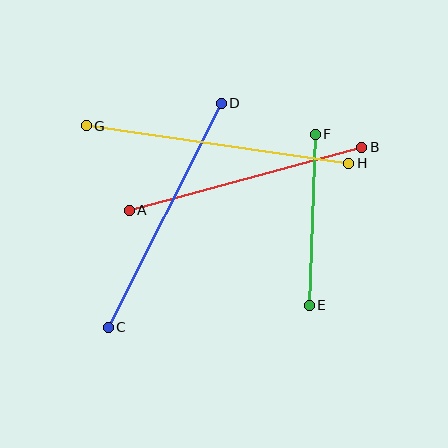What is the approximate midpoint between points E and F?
The midpoint is at approximately (312, 220) pixels.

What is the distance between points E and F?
The distance is approximately 171 pixels.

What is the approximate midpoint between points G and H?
The midpoint is at approximately (217, 145) pixels.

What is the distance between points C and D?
The distance is approximately 251 pixels.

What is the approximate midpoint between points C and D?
The midpoint is at approximately (165, 215) pixels.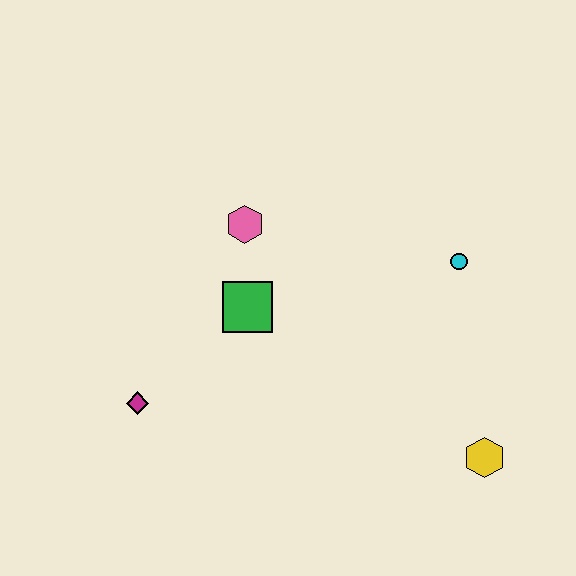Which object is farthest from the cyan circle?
The magenta diamond is farthest from the cyan circle.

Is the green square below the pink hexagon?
Yes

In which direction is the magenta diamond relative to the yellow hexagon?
The magenta diamond is to the left of the yellow hexagon.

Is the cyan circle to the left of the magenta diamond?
No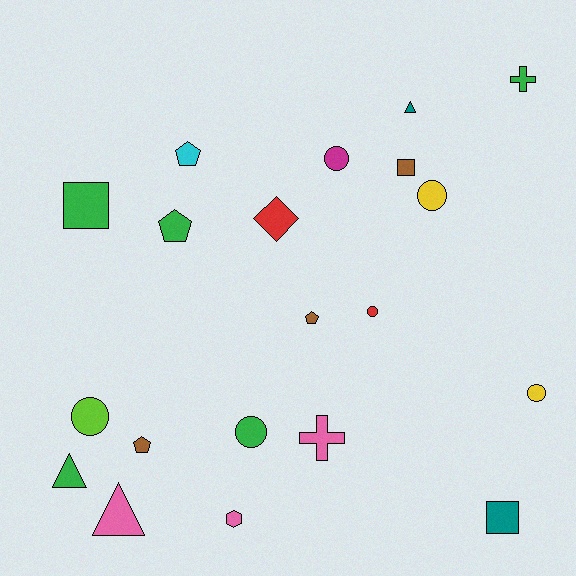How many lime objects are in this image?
There is 1 lime object.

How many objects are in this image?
There are 20 objects.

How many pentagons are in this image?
There are 4 pentagons.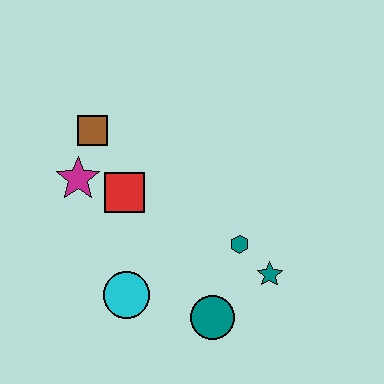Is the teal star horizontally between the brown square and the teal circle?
No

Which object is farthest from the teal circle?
The brown square is farthest from the teal circle.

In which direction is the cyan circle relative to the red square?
The cyan circle is below the red square.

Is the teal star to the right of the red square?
Yes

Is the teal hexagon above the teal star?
Yes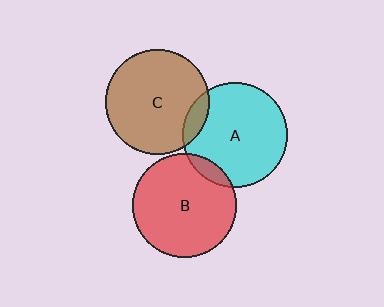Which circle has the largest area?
Circle A (cyan).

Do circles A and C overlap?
Yes.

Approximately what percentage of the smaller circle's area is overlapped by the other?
Approximately 10%.